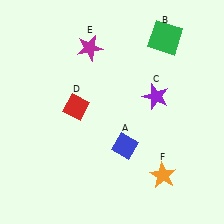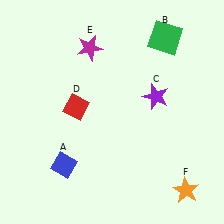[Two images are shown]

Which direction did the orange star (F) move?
The orange star (F) moved right.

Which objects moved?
The objects that moved are: the blue diamond (A), the orange star (F).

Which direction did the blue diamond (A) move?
The blue diamond (A) moved left.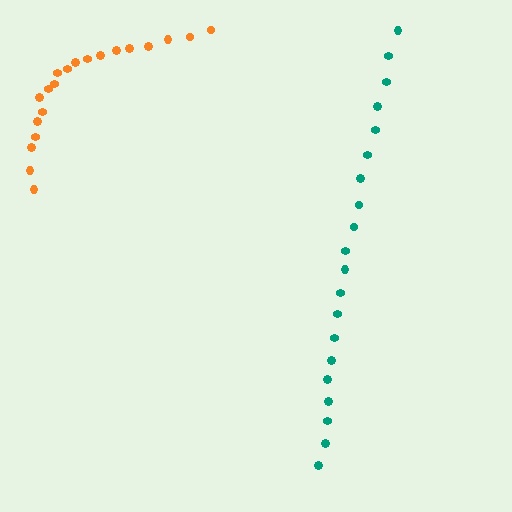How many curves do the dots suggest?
There are 2 distinct paths.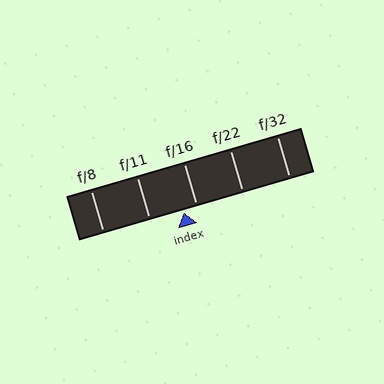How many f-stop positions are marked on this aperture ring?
There are 5 f-stop positions marked.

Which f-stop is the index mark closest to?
The index mark is closest to f/16.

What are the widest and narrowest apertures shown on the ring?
The widest aperture shown is f/8 and the narrowest is f/32.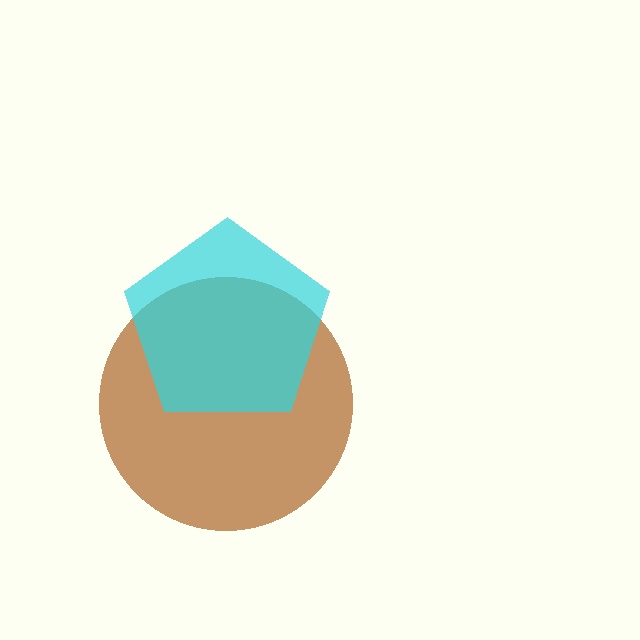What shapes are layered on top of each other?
The layered shapes are: a brown circle, a cyan pentagon.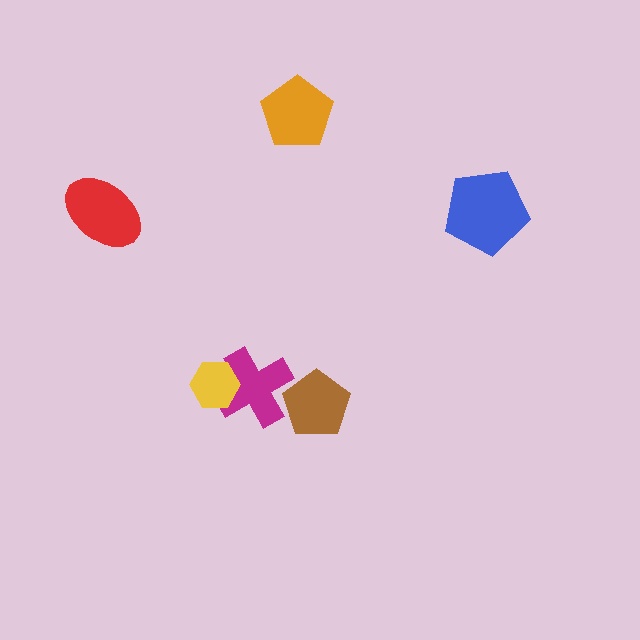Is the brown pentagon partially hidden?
Yes, it is partially covered by another shape.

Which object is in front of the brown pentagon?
The magenta cross is in front of the brown pentagon.